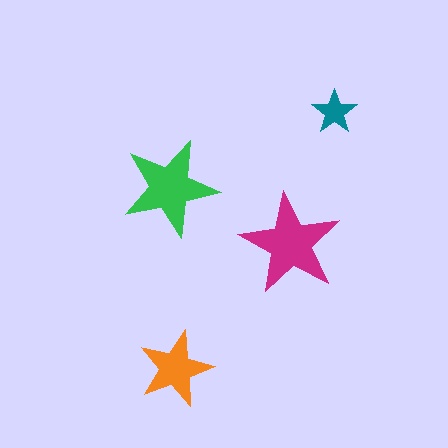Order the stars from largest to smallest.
the magenta one, the green one, the orange one, the teal one.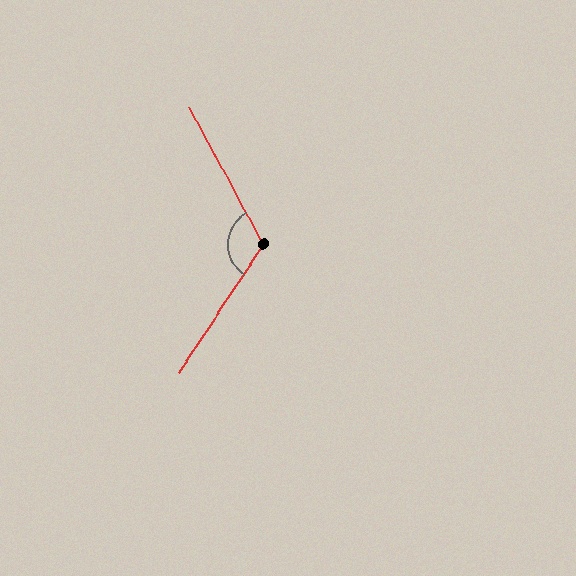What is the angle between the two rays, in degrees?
Approximately 118 degrees.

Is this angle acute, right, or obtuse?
It is obtuse.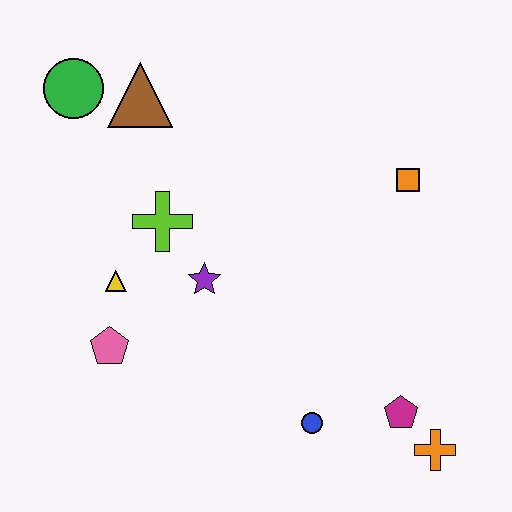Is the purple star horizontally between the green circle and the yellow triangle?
No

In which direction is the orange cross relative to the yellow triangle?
The orange cross is to the right of the yellow triangle.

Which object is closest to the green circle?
The brown triangle is closest to the green circle.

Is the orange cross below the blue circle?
Yes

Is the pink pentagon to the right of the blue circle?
No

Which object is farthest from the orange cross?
The green circle is farthest from the orange cross.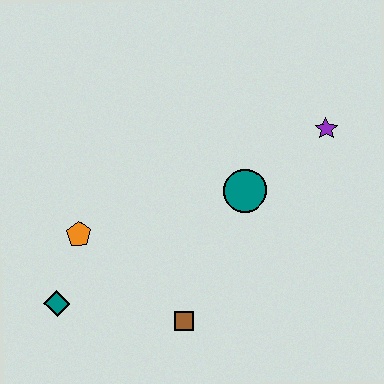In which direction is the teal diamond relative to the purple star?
The teal diamond is to the left of the purple star.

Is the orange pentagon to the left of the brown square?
Yes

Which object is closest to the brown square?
The teal diamond is closest to the brown square.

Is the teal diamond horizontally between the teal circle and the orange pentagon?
No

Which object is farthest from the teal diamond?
The purple star is farthest from the teal diamond.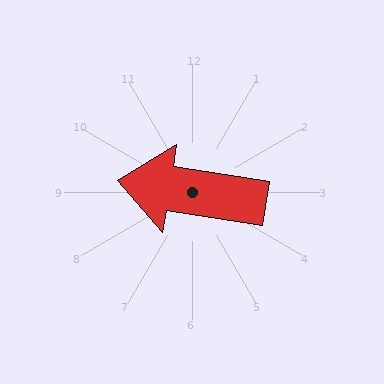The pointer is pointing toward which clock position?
Roughly 9 o'clock.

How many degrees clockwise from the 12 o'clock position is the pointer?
Approximately 279 degrees.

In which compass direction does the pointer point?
West.